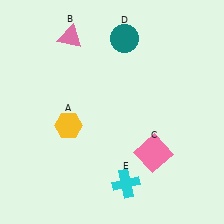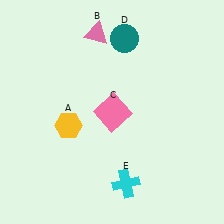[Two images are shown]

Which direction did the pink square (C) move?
The pink square (C) moved left.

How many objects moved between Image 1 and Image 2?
2 objects moved between the two images.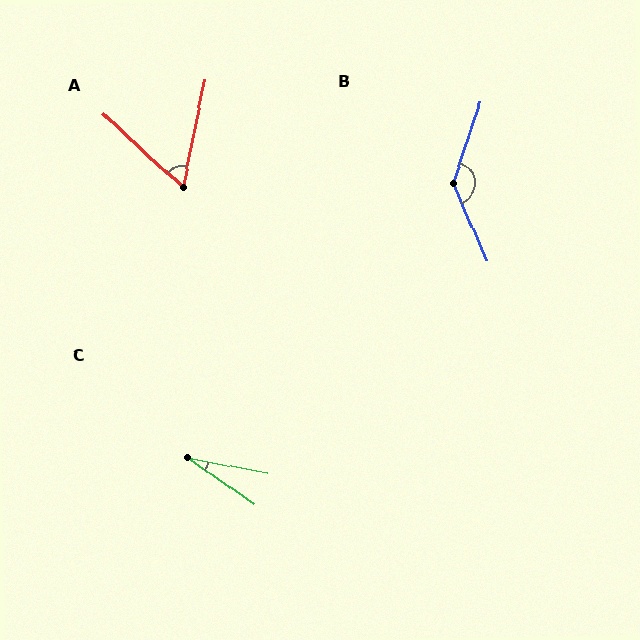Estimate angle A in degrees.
Approximately 59 degrees.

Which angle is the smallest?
C, at approximately 24 degrees.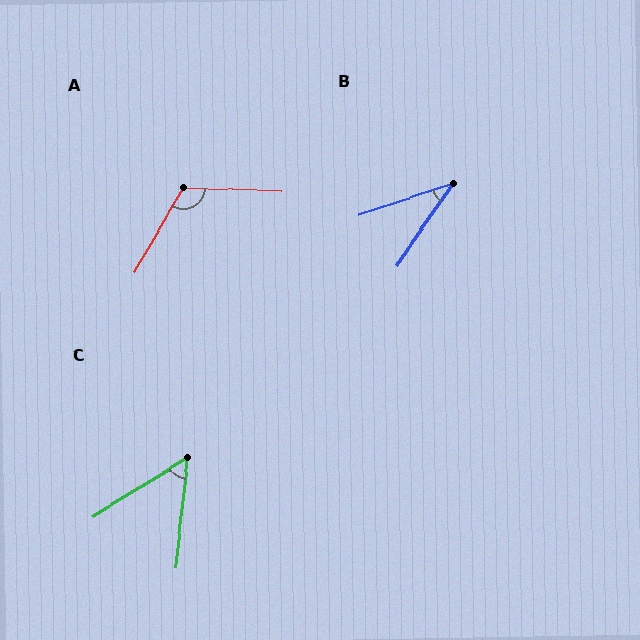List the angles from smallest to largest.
B (37°), C (52°), A (119°).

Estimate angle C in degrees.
Approximately 52 degrees.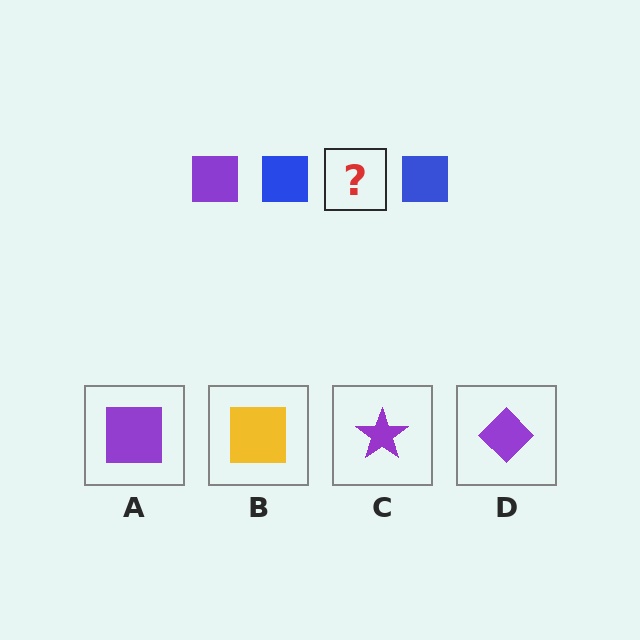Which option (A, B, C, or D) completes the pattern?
A.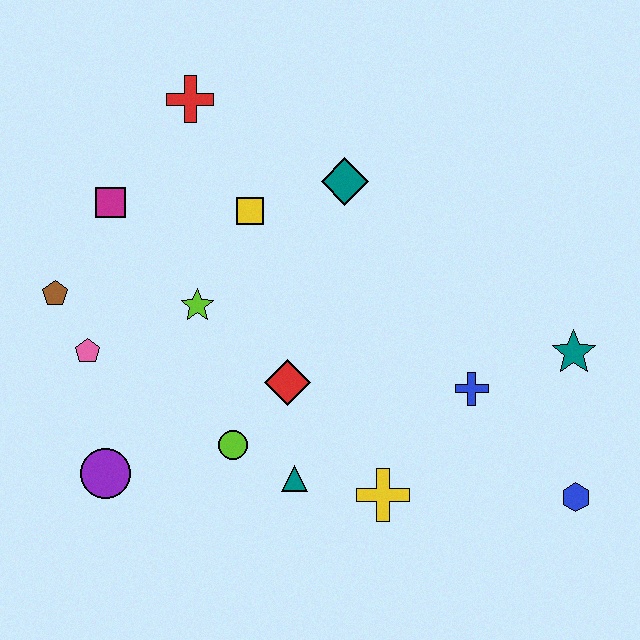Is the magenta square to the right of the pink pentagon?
Yes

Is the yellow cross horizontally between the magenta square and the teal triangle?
No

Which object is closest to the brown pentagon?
The pink pentagon is closest to the brown pentagon.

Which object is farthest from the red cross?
The blue hexagon is farthest from the red cross.